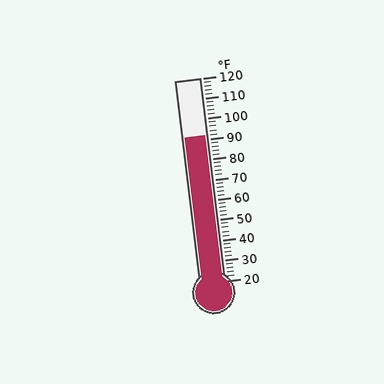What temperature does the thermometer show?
The thermometer shows approximately 92°F.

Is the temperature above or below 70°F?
The temperature is above 70°F.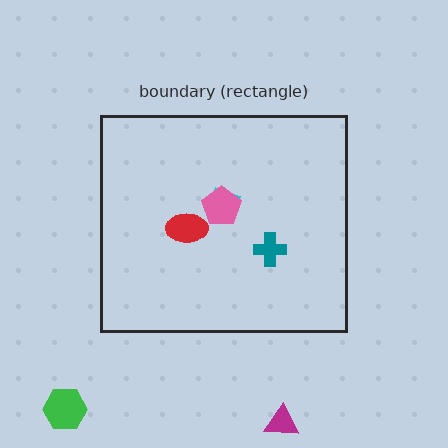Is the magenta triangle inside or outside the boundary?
Outside.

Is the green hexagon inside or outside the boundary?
Outside.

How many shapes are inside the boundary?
4 inside, 2 outside.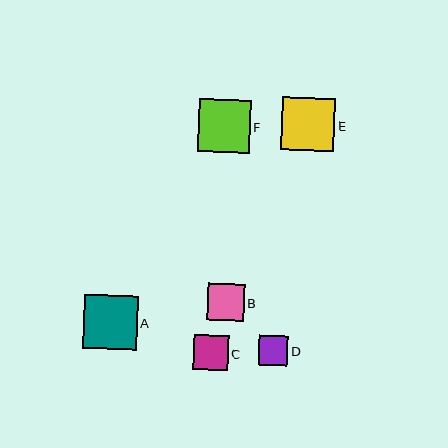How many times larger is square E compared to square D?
Square E is approximately 1.8 times the size of square D.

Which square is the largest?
Square A is the largest with a size of approximately 54 pixels.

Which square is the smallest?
Square D is the smallest with a size of approximately 30 pixels.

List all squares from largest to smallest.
From largest to smallest: A, E, F, B, C, D.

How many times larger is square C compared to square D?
Square C is approximately 1.2 times the size of square D.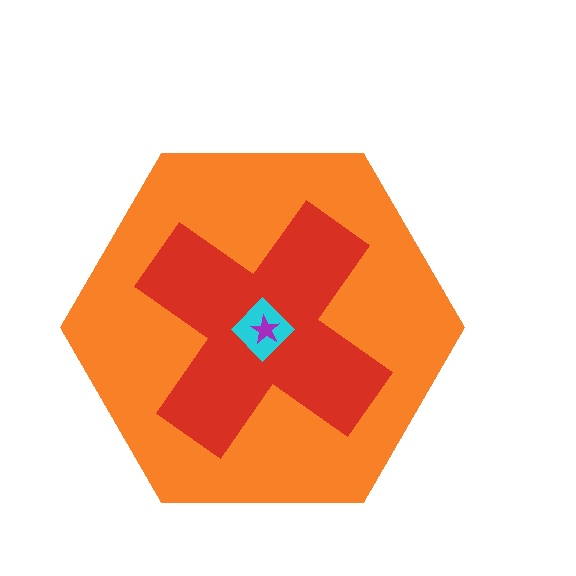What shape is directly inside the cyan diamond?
The purple star.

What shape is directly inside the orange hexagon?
The red cross.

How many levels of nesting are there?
4.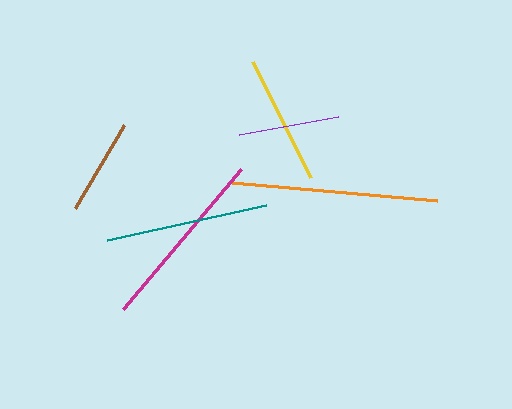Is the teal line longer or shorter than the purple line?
The teal line is longer than the purple line.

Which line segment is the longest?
The orange line is the longest at approximately 206 pixels.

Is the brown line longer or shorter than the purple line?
The purple line is longer than the brown line.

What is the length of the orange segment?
The orange segment is approximately 206 pixels long.